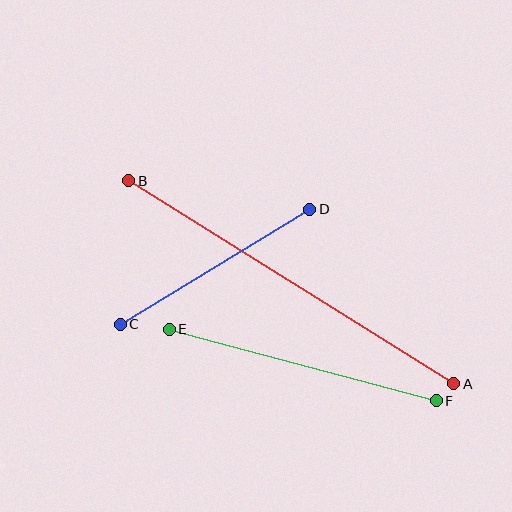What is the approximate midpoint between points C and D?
The midpoint is at approximately (215, 267) pixels.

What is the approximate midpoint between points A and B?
The midpoint is at approximately (291, 282) pixels.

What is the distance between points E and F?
The distance is approximately 276 pixels.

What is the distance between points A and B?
The distance is approximately 383 pixels.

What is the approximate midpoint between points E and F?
The midpoint is at approximately (303, 365) pixels.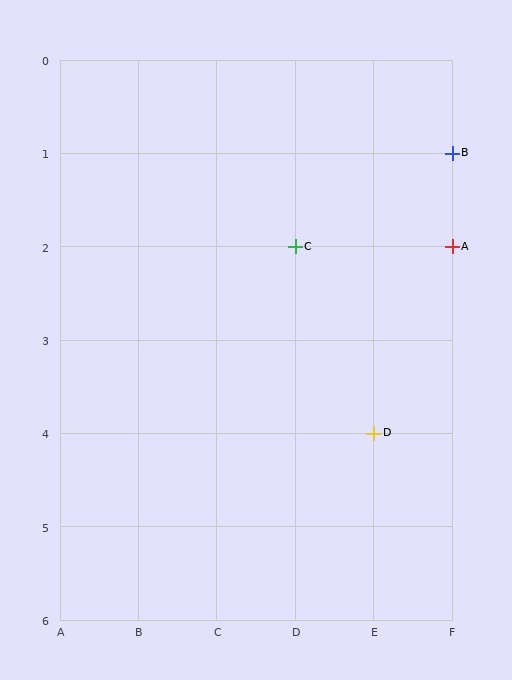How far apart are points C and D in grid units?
Points C and D are 1 column and 2 rows apart (about 2.2 grid units diagonally).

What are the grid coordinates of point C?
Point C is at grid coordinates (D, 2).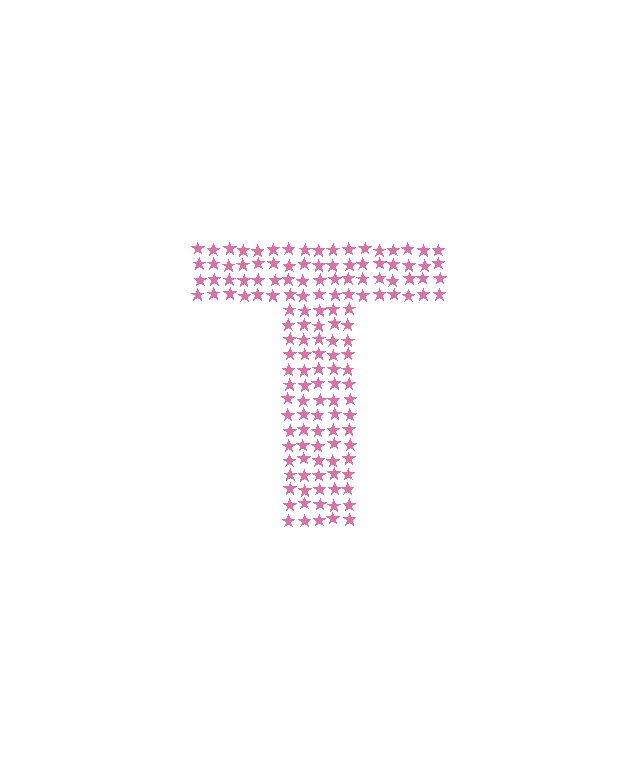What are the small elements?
The small elements are stars.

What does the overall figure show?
The overall figure shows the letter T.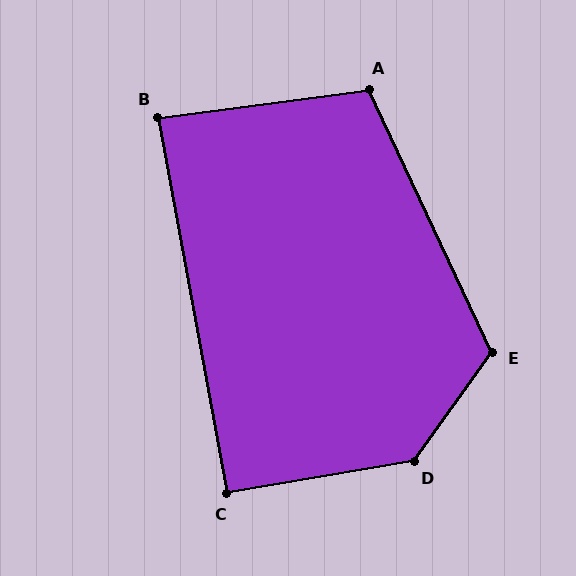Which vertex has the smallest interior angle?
B, at approximately 87 degrees.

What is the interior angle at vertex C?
Approximately 91 degrees (approximately right).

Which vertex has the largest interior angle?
D, at approximately 135 degrees.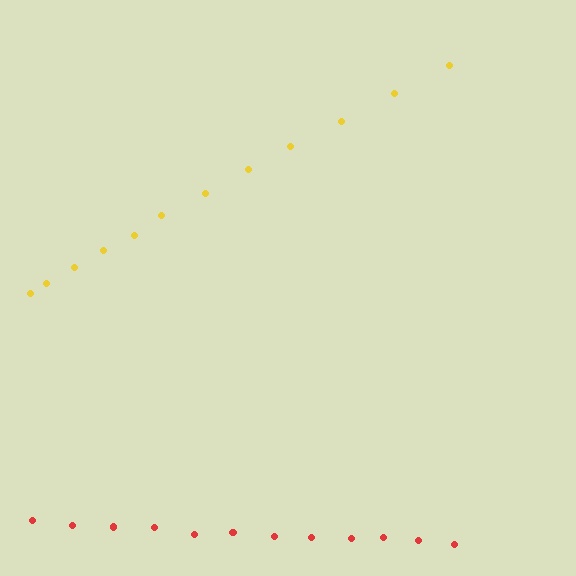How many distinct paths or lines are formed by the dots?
There are 2 distinct paths.